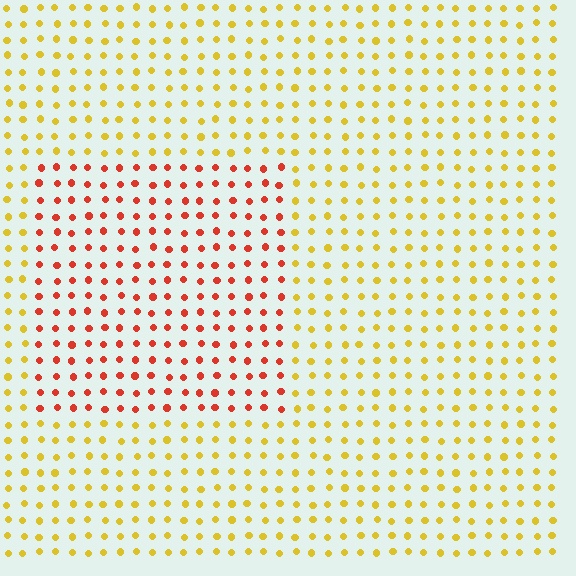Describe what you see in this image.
The image is filled with small yellow elements in a uniform arrangement. A rectangle-shaped region is visible where the elements are tinted to a slightly different hue, forming a subtle color boundary.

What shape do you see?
I see a rectangle.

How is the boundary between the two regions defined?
The boundary is defined purely by a slight shift in hue (about 48 degrees). Spacing, size, and orientation are identical on both sides.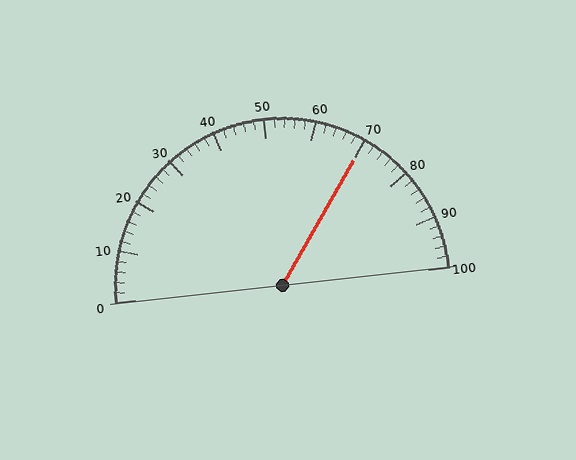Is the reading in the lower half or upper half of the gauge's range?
The reading is in the upper half of the range (0 to 100).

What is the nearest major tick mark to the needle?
The nearest major tick mark is 70.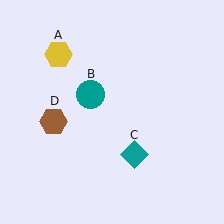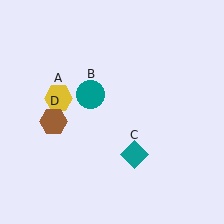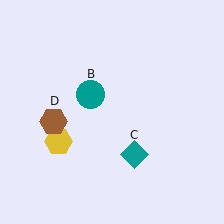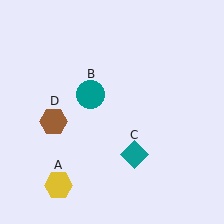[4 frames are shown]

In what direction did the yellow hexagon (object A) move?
The yellow hexagon (object A) moved down.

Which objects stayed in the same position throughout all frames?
Teal circle (object B) and teal diamond (object C) and brown hexagon (object D) remained stationary.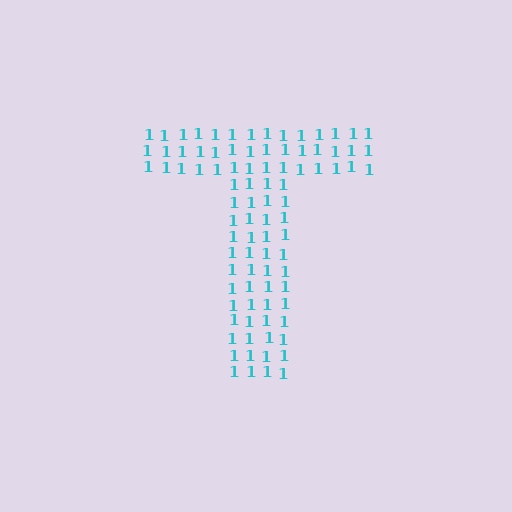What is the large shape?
The large shape is the letter T.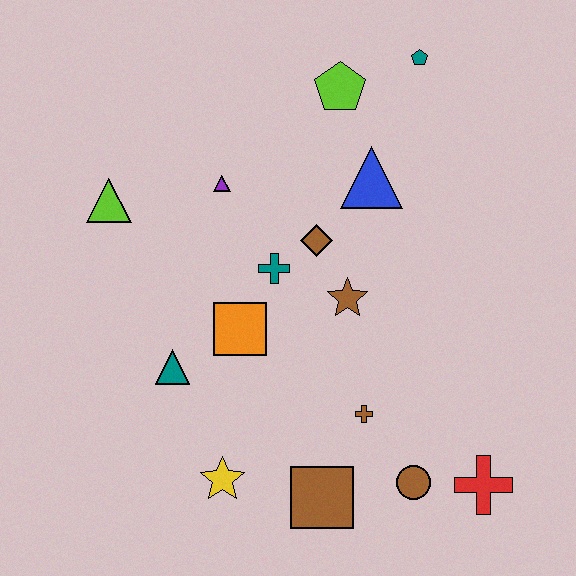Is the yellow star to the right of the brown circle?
No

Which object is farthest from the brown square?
The teal pentagon is farthest from the brown square.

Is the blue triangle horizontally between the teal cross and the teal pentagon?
Yes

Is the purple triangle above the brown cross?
Yes